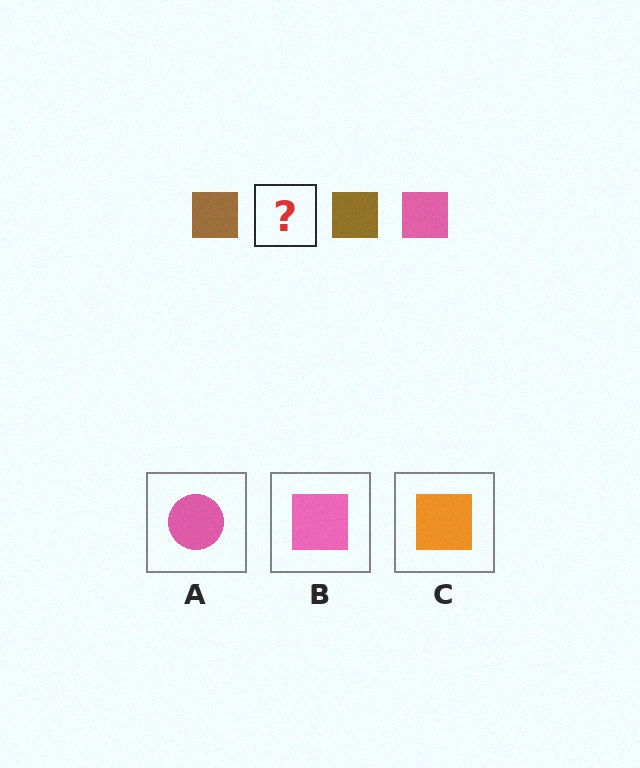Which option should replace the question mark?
Option B.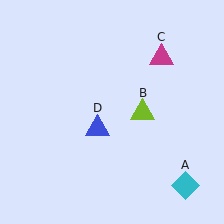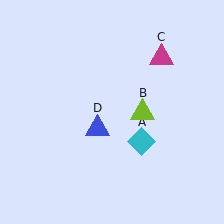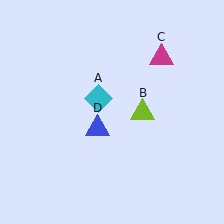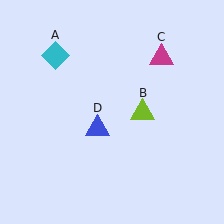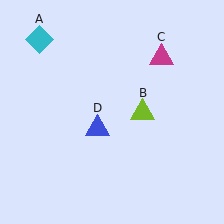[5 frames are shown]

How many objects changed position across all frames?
1 object changed position: cyan diamond (object A).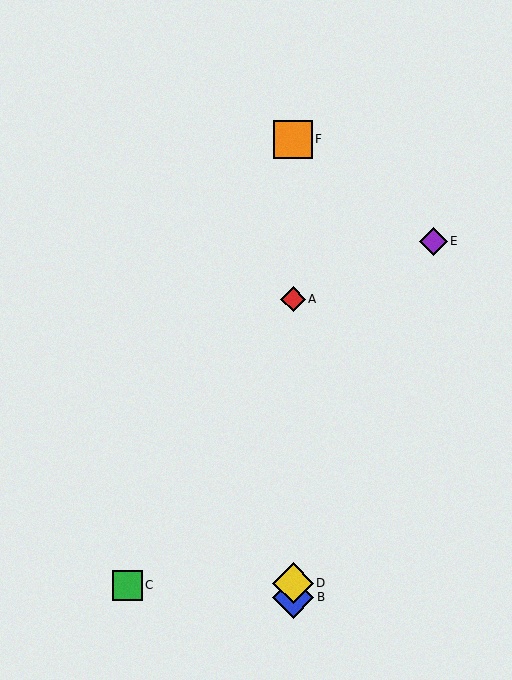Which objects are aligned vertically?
Objects A, B, D, F are aligned vertically.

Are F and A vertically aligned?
Yes, both are at x≈293.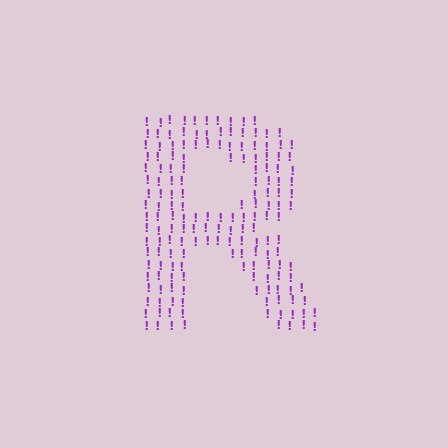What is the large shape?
The large shape is the letter R.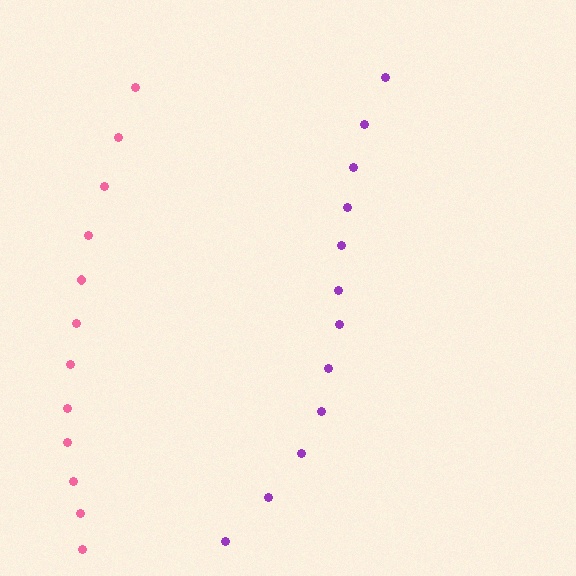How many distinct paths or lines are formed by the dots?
There are 2 distinct paths.